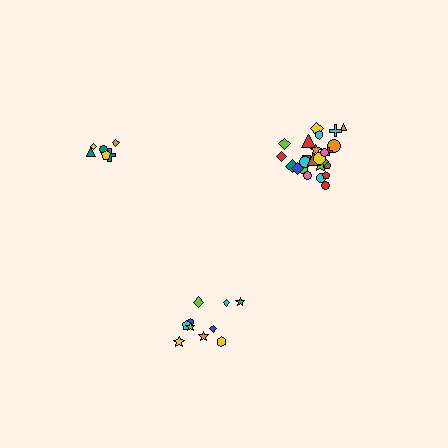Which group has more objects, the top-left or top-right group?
The top-right group.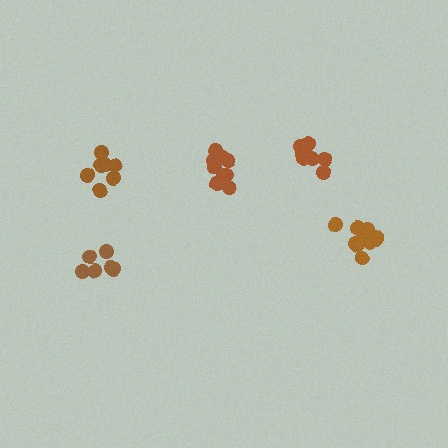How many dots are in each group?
Group 1: 7 dots, Group 2: 8 dots, Group 3: 12 dots, Group 4: 9 dots, Group 5: 6 dots (42 total).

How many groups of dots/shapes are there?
There are 5 groups.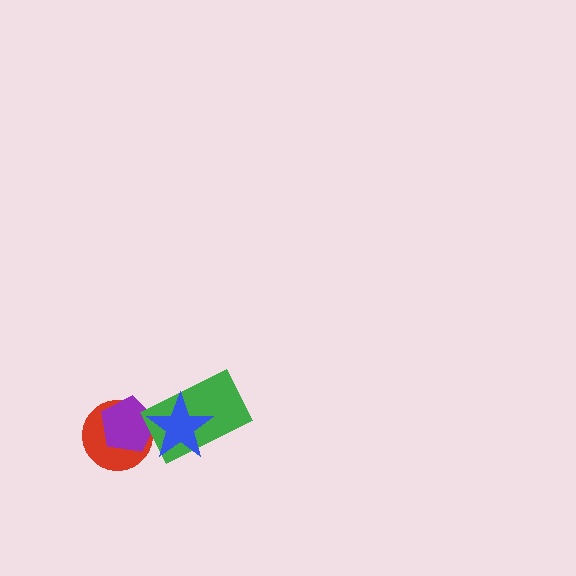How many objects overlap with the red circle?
2 objects overlap with the red circle.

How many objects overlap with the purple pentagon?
3 objects overlap with the purple pentagon.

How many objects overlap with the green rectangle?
2 objects overlap with the green rectangle.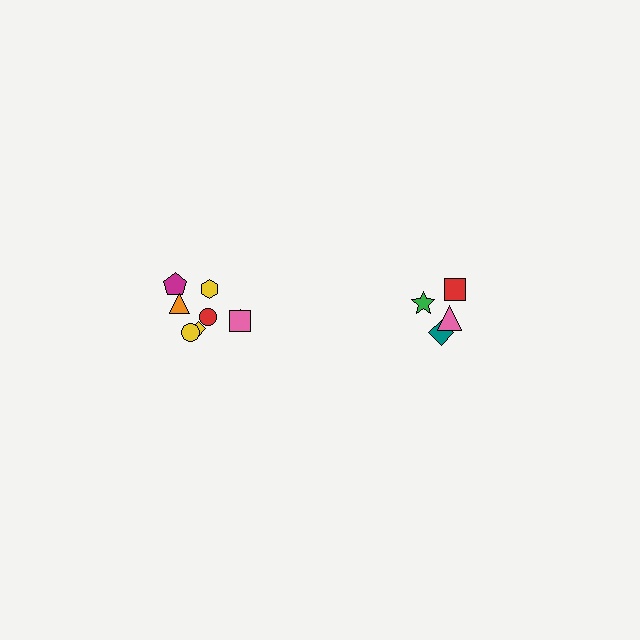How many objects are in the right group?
There are 4 objects.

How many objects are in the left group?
There are 8 objects.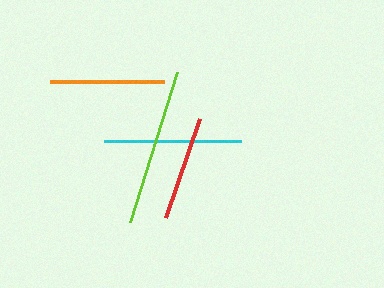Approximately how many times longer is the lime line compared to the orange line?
The lime line is approximately 1.4 times the length of the orange line.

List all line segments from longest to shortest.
From longest to shortest: lime, cyan, orange, red.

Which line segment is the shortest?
The red line is the shortest at approximately 104 pixels.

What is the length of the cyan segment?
The cyan segment is approximately 138 pixels long.